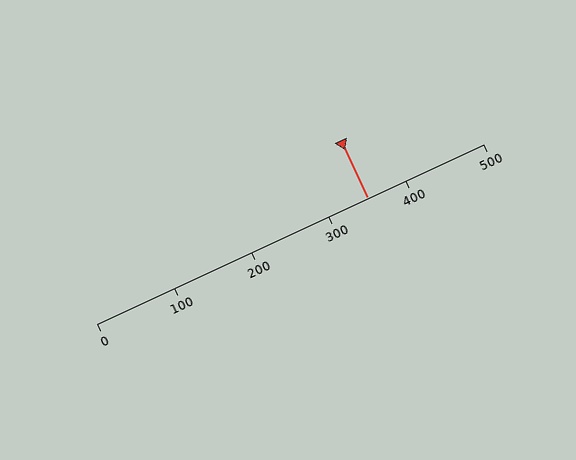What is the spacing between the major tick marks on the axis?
The major ticks are spaced 100 apart.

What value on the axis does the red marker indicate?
The marker indicates approximately 350.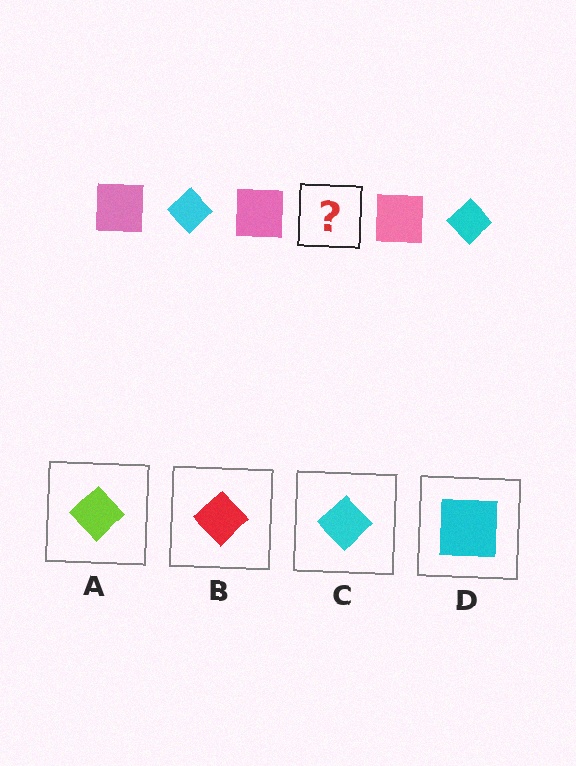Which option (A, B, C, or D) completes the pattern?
C.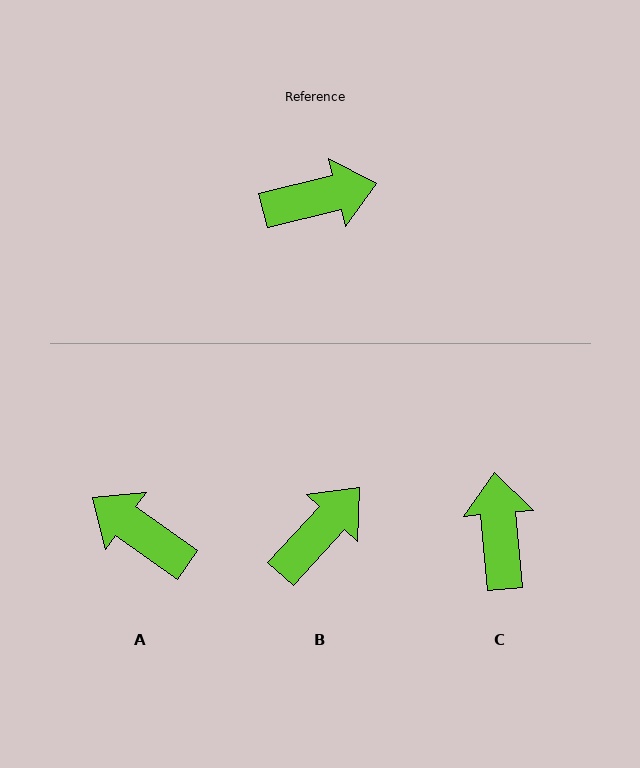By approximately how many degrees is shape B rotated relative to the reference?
Approximately 34 degrees counter-clockwise.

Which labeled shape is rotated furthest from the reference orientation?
A, about 131 degrees away.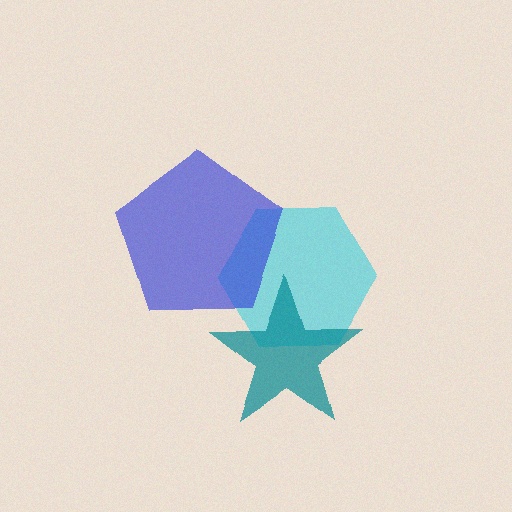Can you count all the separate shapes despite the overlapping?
Yes, there are 3 separate shapes.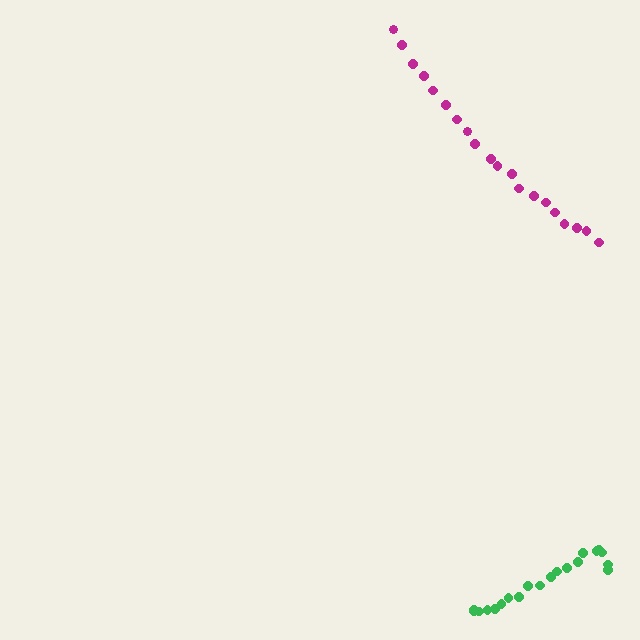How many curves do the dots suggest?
There are 2 distinct paths.